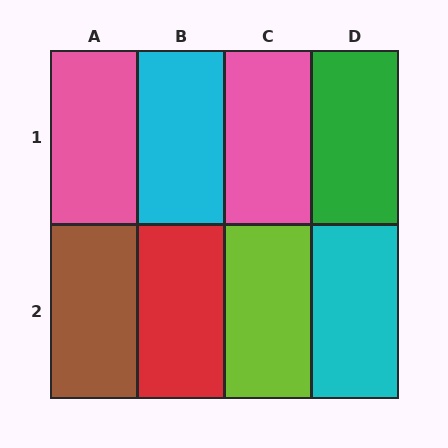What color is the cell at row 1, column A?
Pink.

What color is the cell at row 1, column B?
Cyan.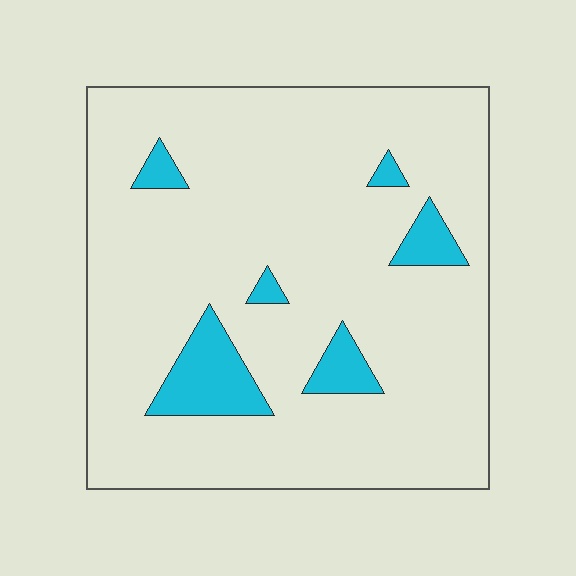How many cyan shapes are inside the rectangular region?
6.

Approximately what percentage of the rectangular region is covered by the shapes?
Approximately 10%.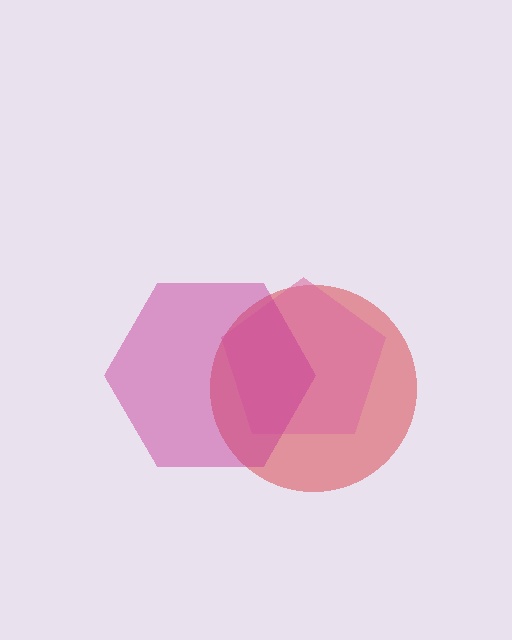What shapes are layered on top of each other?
The layered shapes are: a red circle, a pink pentagon, a magenta hexagon.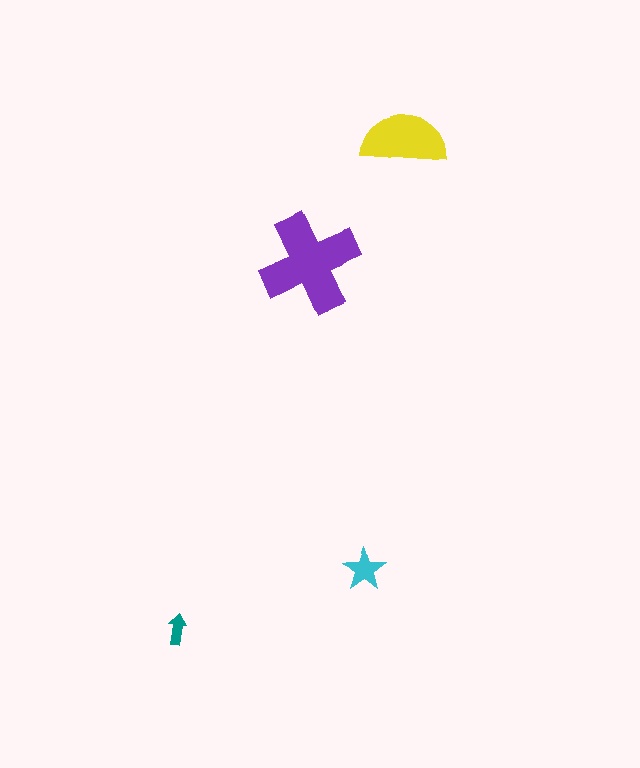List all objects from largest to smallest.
The purple cross, the yellow semicircle, the cyan star, the teal arrow.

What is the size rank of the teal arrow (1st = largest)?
4th.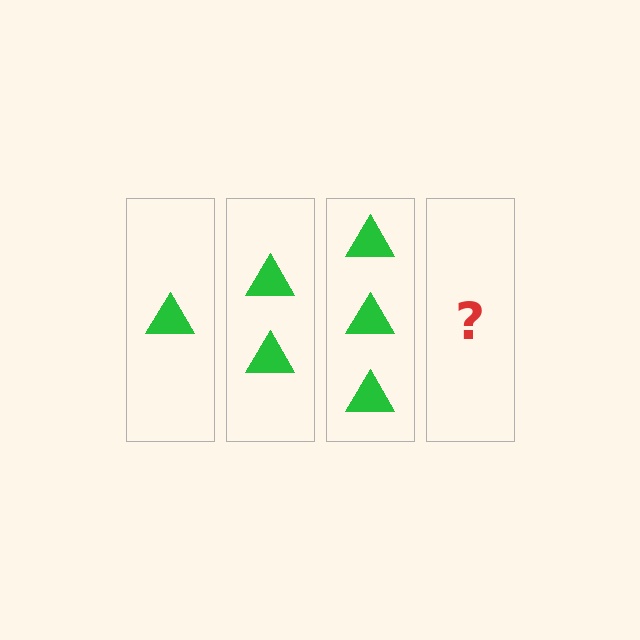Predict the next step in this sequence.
The next step is 4 triangles.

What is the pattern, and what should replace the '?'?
The pattern is that each step adds one more triangle. The '?' should be 4 triangles.